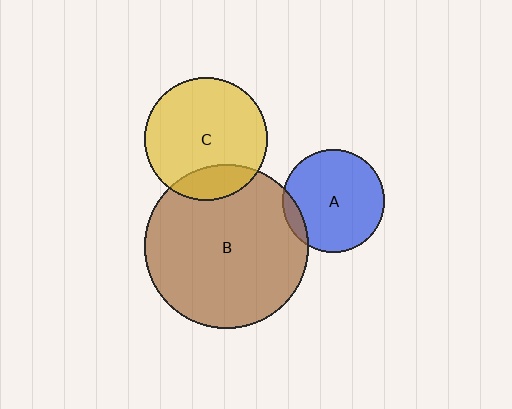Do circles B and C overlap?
Yes.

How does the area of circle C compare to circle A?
Approximately 1.4 times.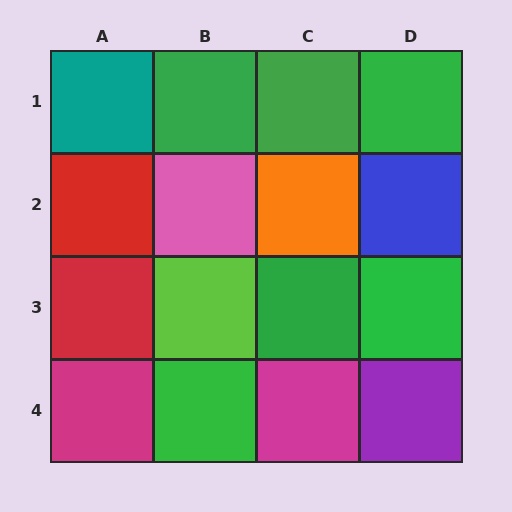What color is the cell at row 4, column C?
Magenta.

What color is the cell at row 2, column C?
Orange.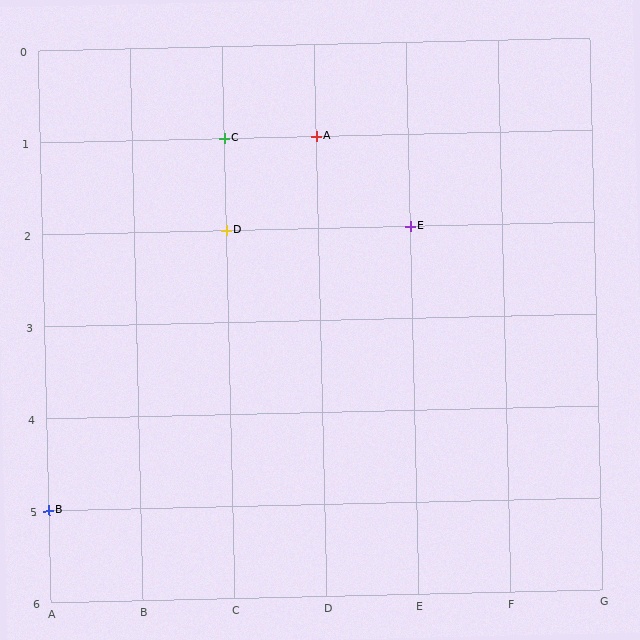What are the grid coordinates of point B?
Point B is at grid coordinates (A, 5).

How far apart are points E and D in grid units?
Points E and D are 2 columns apart.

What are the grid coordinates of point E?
Point E is at grid coordinates (E, 2).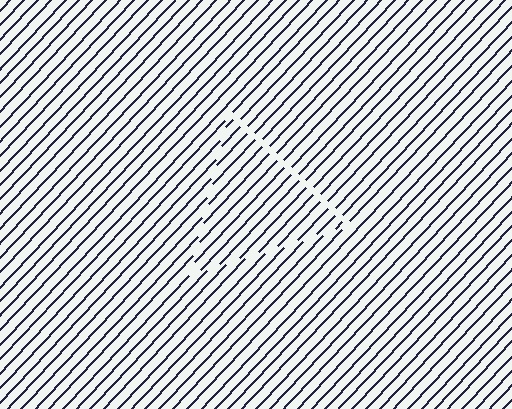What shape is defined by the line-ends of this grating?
An illusory triangle. The interior of the shape contains the same grating, shifted by half a period — the contour is defined by the phase discontinuity where line-ends from the inner and outer gratings abut.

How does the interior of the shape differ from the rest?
The interior of the shape contains the same grating, shifted by half a period — the contour is defined by the phase discontinuity where line-ends from the inner and outer gratings abut.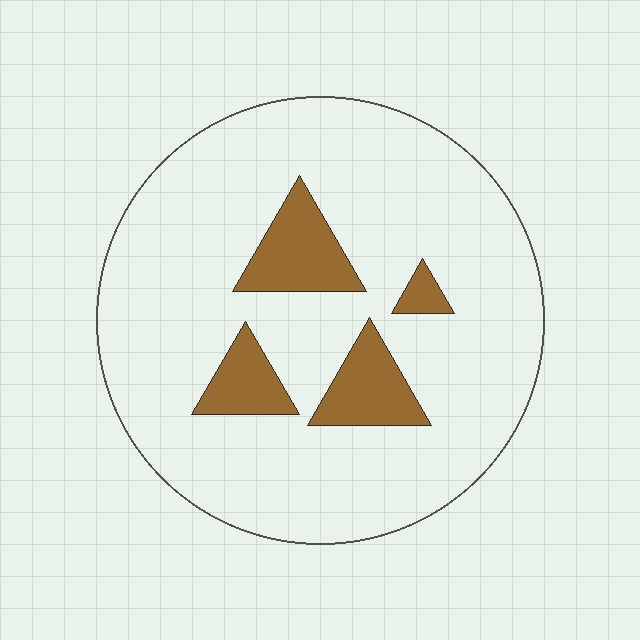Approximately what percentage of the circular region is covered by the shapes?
Approximately 15%.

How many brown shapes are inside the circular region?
4.